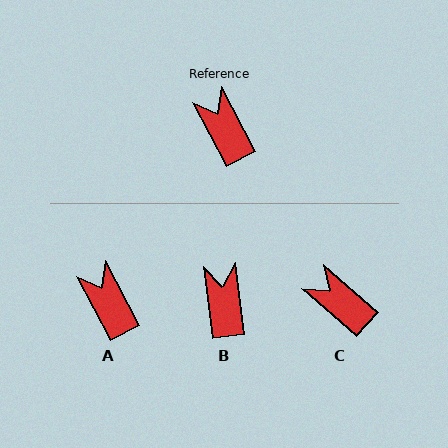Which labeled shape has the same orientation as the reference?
A.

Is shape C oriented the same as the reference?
No, it is off by about 21 degrees.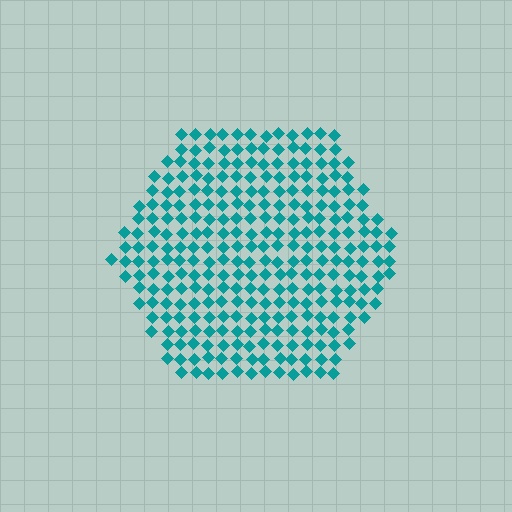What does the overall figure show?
The overall figure shows a hexagon.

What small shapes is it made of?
It is made of small diamonds.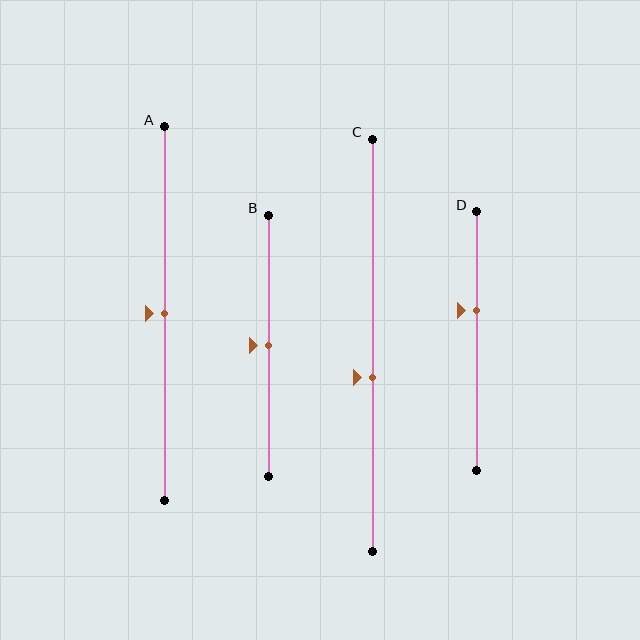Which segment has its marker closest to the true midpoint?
Segment A has its marker closest to the true midpoint.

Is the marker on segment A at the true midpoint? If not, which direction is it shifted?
Yes, the marker on segment A is at the true midpoint.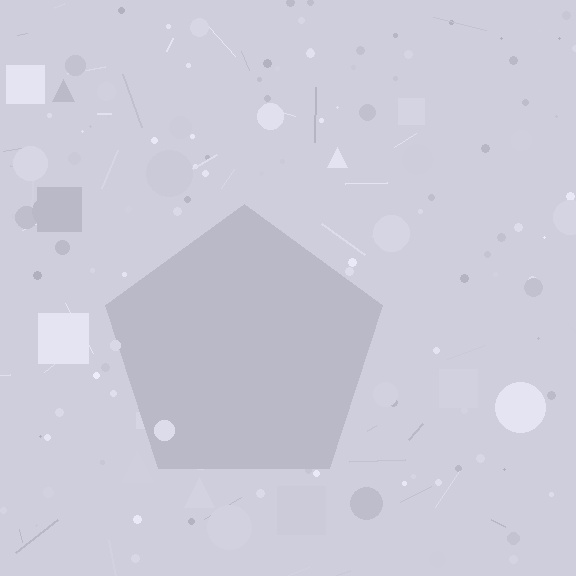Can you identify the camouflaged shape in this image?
The camouflaged shape is a pentagon.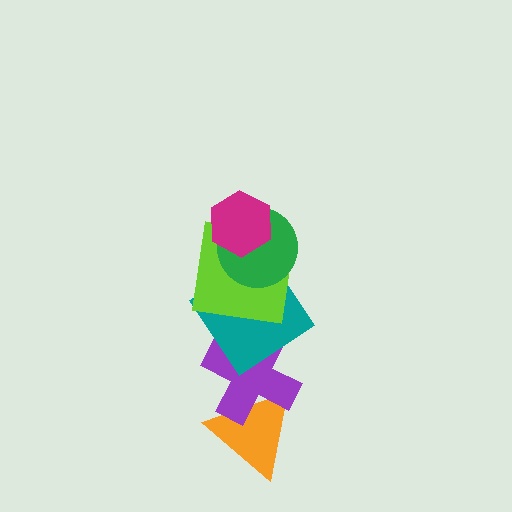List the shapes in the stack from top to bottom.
From top to bottom: the magenta hexagon, the green circle, the lime square, the teal diamond, the purple cross, the orange triangle.